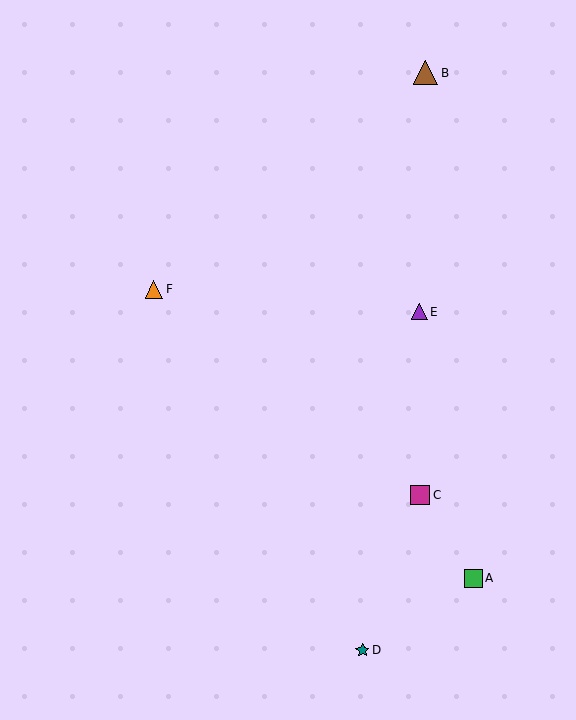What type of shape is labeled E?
Shape E is a purple triangle.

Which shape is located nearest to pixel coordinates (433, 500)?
The magenta square (labeled C) at (420, 495) is nearest to that location.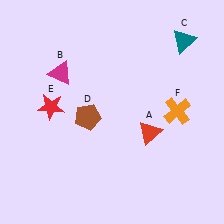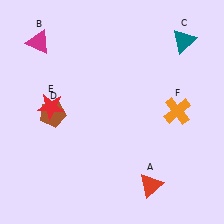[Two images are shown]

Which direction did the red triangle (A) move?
The red triangle (A) moved down.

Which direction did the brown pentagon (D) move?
The brown pentagon (D) moved left.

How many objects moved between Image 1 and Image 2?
3 objects moved between the two images.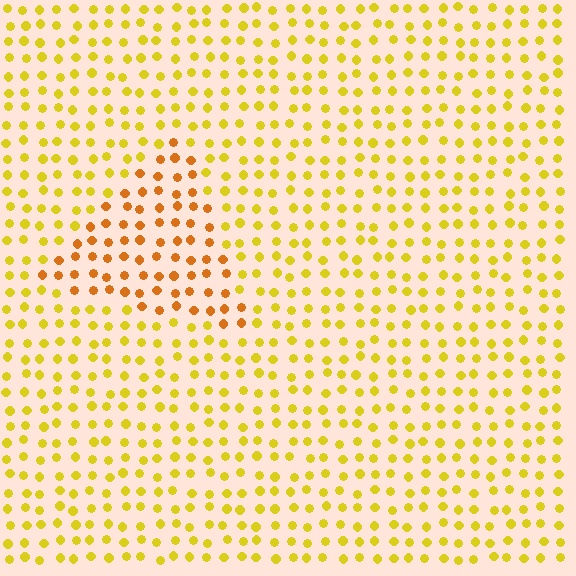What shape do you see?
I see a triangle.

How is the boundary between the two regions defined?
The boundary is defined purely by a slight shift in hue (about 29 degrees). Spacing, size, and orientation are identical on both sides.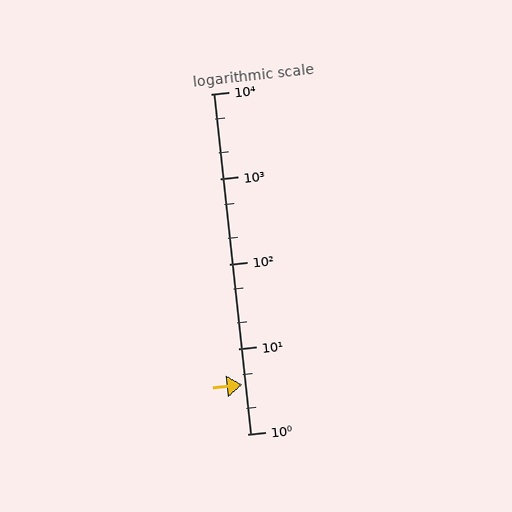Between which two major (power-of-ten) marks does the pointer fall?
The pointer is between 1 and 10.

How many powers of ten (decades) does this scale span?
The scale spans 4 decades, from 1 to 10000.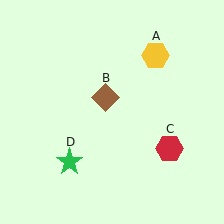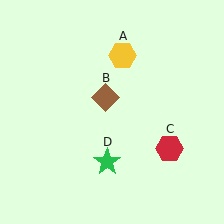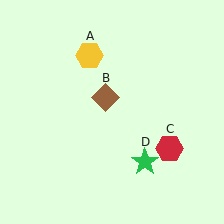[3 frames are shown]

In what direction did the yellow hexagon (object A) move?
The yellow hexagon (object A) moved left.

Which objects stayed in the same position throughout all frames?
Brown diamond (object B) and red hexagon (object C) remained stationary.